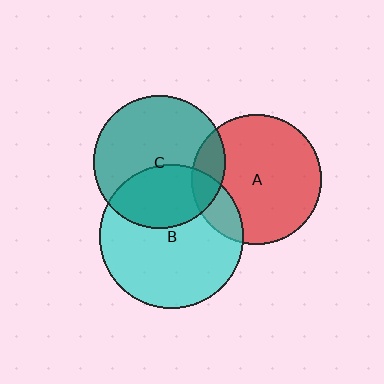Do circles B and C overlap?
Yes.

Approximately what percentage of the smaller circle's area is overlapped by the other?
Approximately 35%.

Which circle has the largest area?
Circle B (cyan).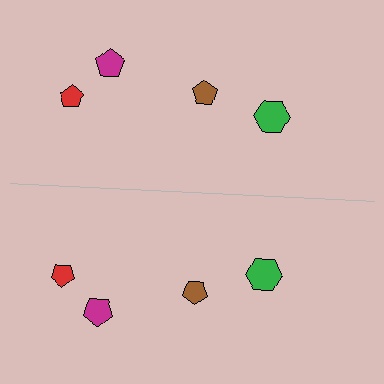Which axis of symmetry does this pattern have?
The pattern has a horizontal axis of symmetry running through the center of the image.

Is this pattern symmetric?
Yes, this pattern has bilateral (reflection) symmetry.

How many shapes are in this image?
There are 8 shapes in this image.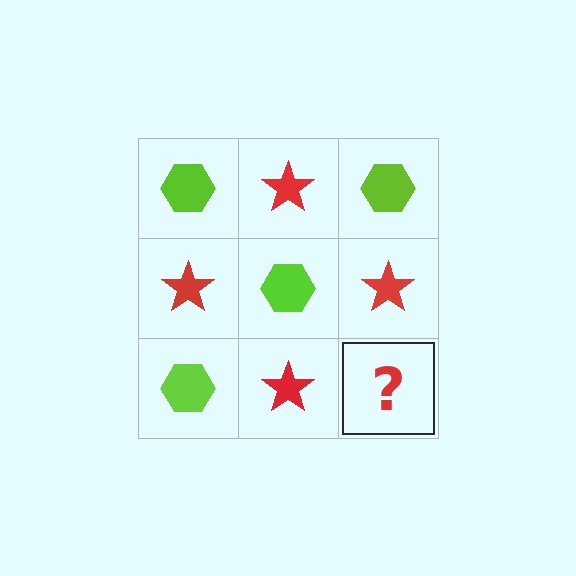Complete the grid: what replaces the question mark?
The question mark should be replaced with a lime hexagon.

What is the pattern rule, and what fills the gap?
The rule is that it alternates lime hexagon and red star in a checkerboard pattern. The gap should be filled with a lime hexagon.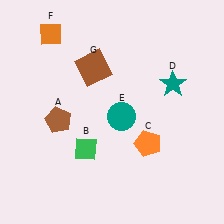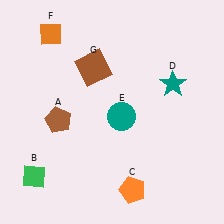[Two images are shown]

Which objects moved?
The objects that moved are: the green diamond (B), the orange pentagon (C).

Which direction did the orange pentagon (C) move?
The orange pentagon (C) moved down.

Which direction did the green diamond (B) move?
The green diamond (B) moved left.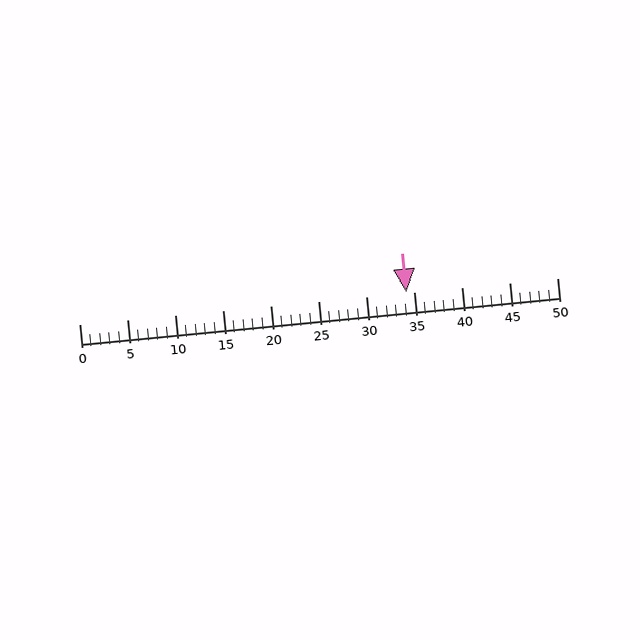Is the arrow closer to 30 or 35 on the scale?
The arrow is closer to 35.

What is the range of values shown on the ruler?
The ruler shows values from 0 to 50.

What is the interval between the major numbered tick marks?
The major tick marks are spaced 5 units apart.